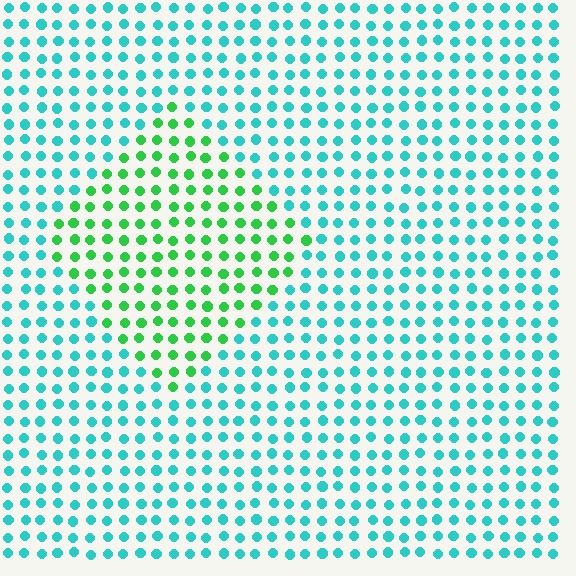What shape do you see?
I see a diamond.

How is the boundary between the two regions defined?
The boundary is defined purely by a slight shift in hue (about 47 degrees). Spacing, size, and orientation are identical on both sides.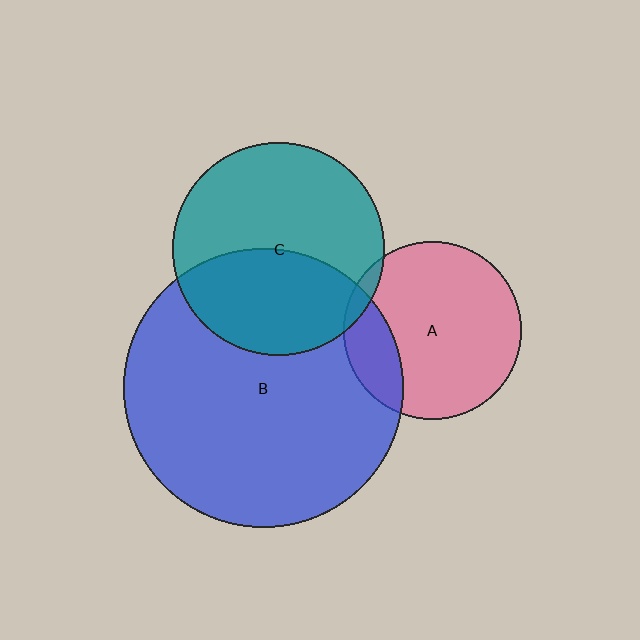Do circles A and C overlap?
Yes.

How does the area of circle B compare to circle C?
Approximately 1.7 times.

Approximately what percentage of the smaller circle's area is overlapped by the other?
Approximately 5%.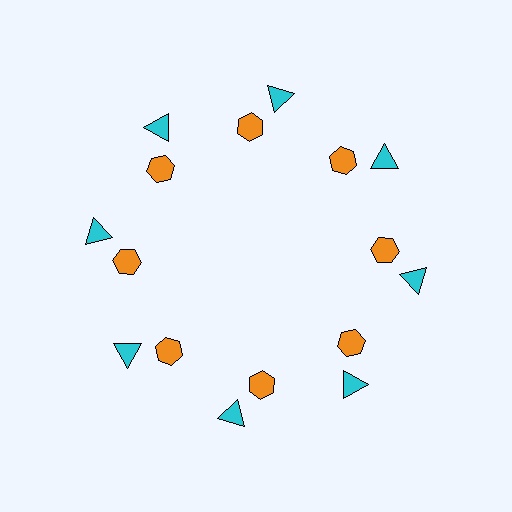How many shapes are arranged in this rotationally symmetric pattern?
There are 16 shapes, arranged in 8 groups of 2.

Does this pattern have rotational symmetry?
Yes, this pattern has 8-fold rotational symmetry. It looks the same after rotating 45 degrees around the center.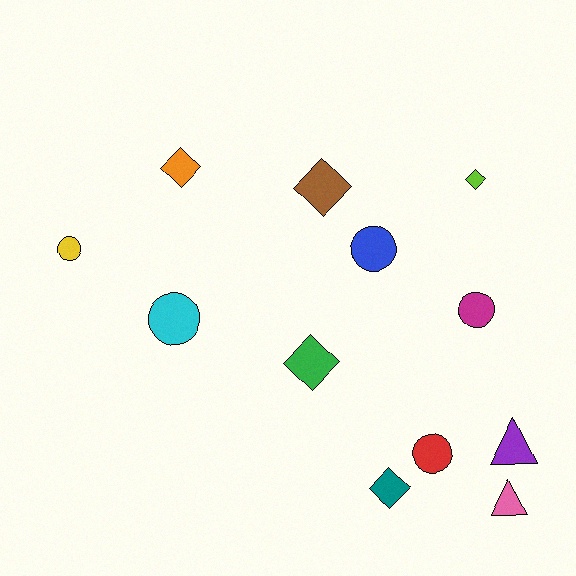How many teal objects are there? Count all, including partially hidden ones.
There is 1 teal object.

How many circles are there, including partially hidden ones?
There are 5 circles.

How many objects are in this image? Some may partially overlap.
There are 12 objects.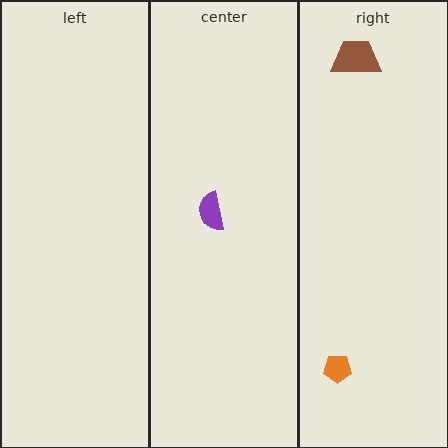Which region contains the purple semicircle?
The center region.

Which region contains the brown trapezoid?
The right region.